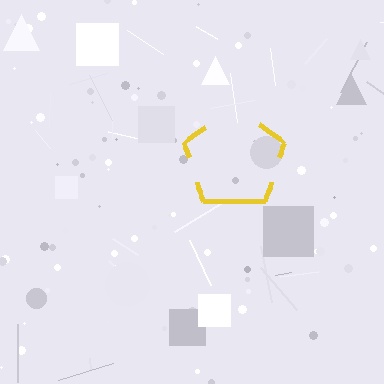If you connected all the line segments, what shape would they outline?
They would outline a pentagon.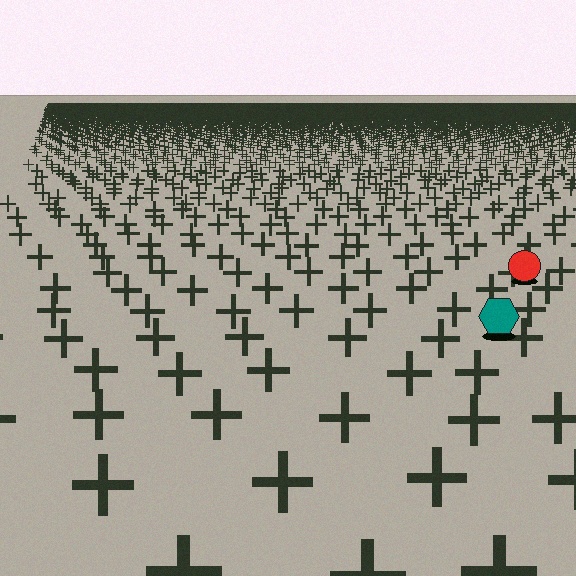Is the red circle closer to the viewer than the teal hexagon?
No. The teal hexagon is closer — you can tell from the texture gradient: the ground texture is coarser near it.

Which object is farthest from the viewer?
The red circle is farthest from the viewer. It appears smaller and the ground texture around it is denser.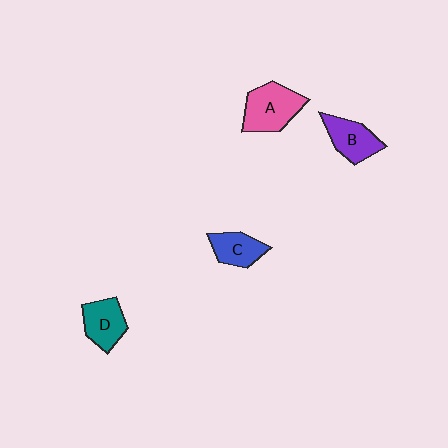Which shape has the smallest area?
Shape C (blue).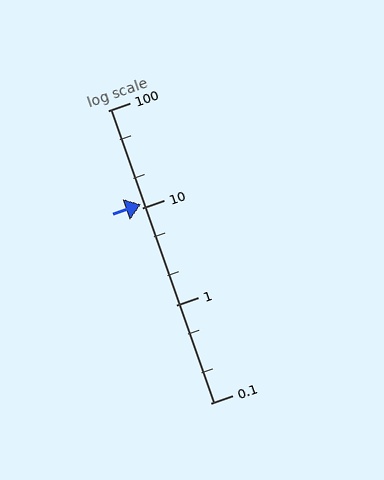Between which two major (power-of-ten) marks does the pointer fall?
The pointer is between 10 and 100.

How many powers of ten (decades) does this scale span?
The scale spans 3 decades, from 0.1 to 100.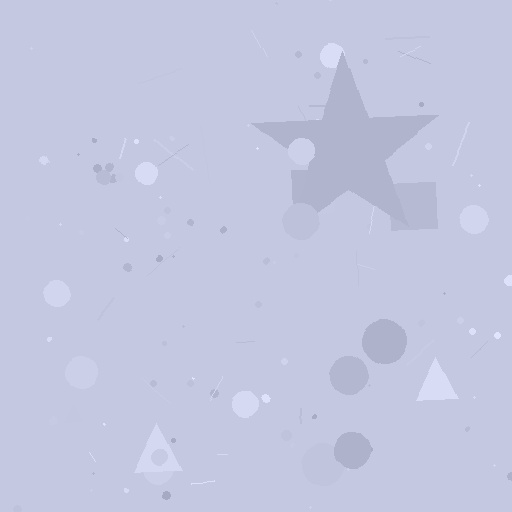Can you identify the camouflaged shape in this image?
The camouflaged shape is a star.